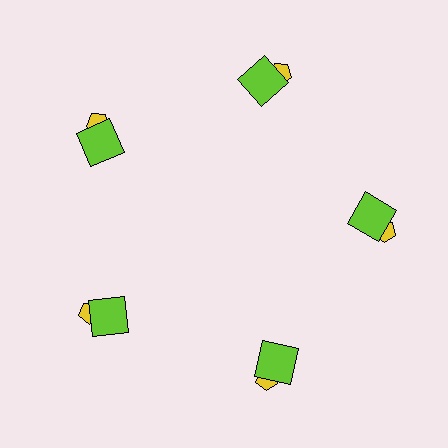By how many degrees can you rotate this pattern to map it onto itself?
The pattern maps onto itself every 72 degrees of rotation.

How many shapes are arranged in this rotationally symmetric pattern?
There are 10 shapes, arranged in 5 groups of 2.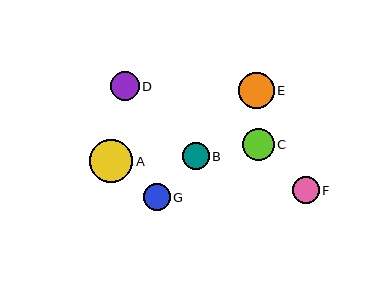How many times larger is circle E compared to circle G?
Circle E is approximately 1.3 times the size of circle G.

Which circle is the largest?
Circle A is the largest with a size of approximately 43 pixels.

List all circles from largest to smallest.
From largest to smallest: A, E, C, D, B, G, F.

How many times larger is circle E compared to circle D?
Circle E is approximately 1.3 times the size of circle D.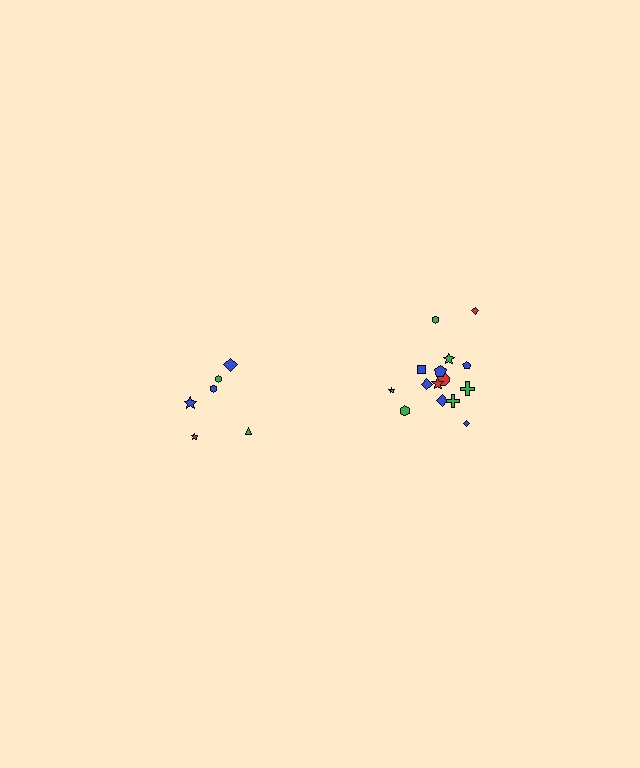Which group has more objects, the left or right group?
The right group.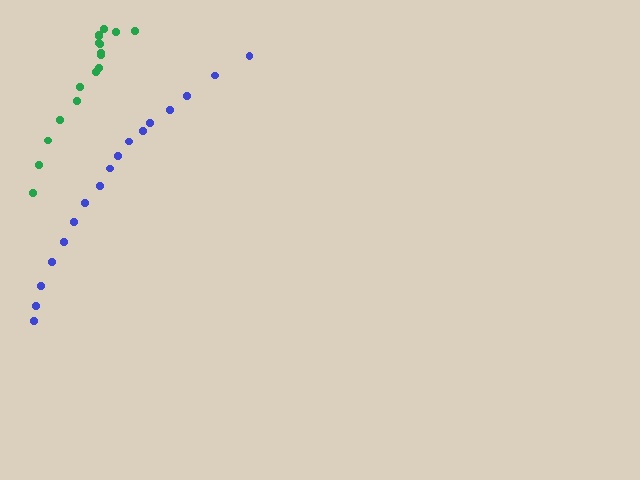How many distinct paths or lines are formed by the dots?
There are 2 distinct paths.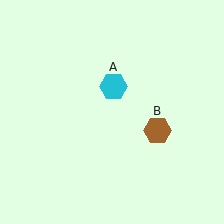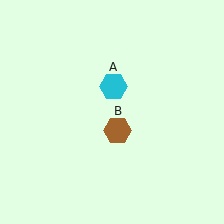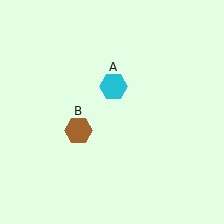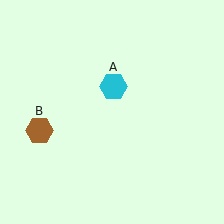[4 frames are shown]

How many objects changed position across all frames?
1 object changed position: brown hexagon (object B).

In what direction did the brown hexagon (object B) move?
The brown hexagon (object B) moved left.